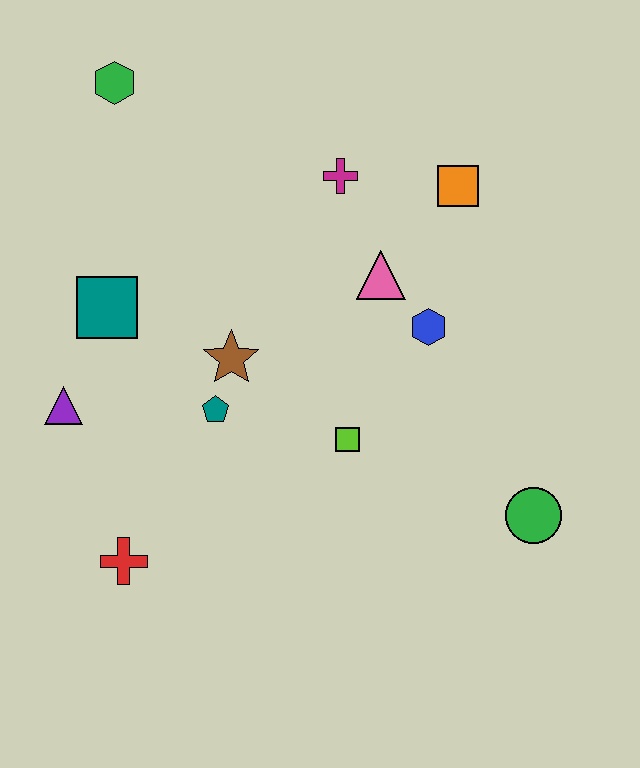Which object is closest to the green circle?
The lime square is closest to the green circle.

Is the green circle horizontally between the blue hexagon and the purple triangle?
No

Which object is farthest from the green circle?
The green hexagon is farthest from the green circle.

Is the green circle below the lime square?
Yes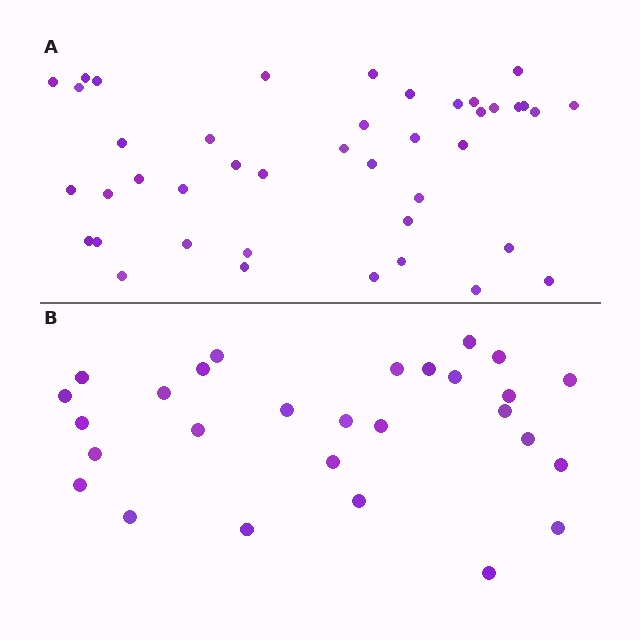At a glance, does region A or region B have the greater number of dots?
Region A (the top region) has more dots.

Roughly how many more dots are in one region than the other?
Region A has approximately 15 more dots than region B.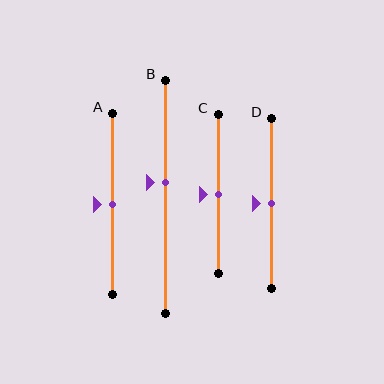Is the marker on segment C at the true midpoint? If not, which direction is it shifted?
Yes, the marker on segment C is at the true midpoint.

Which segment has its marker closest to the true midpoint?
Segment A has its marker closest to the true midpoint.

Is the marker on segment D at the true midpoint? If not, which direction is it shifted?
Yes, the marker on segment D is at the true midpoint.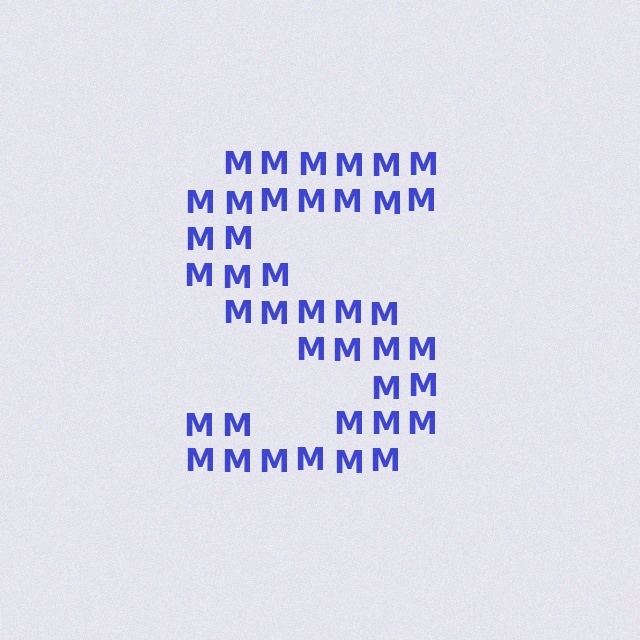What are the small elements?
The small elements are letter M's.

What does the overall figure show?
The overall figure shows the letter S.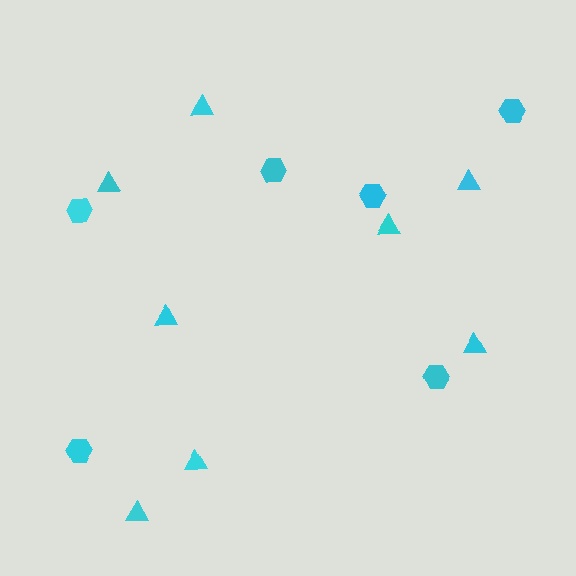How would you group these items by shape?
There are 2 groups: one group of triangles (8) and one group of hexagons (6).